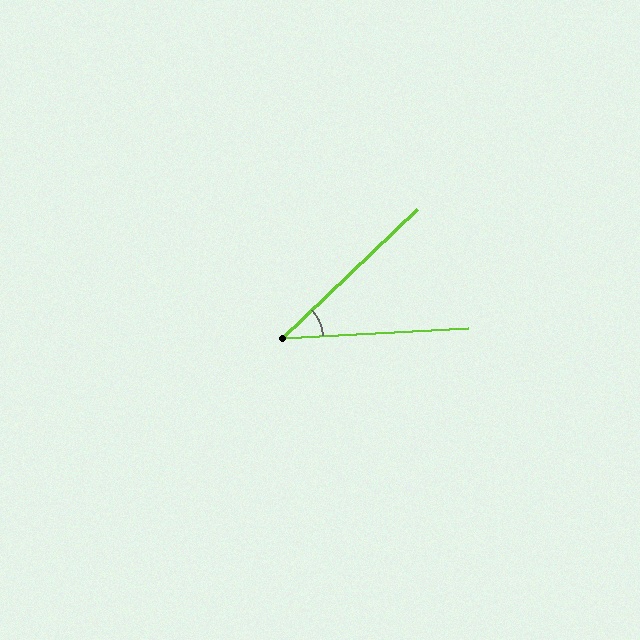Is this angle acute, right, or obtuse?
It is acute.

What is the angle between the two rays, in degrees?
Approximately 41 degrees.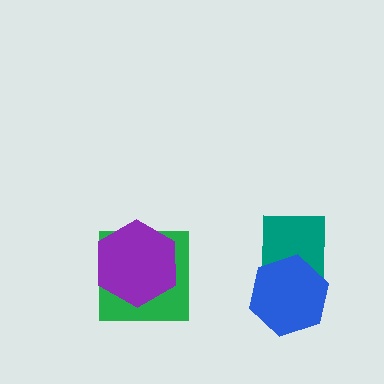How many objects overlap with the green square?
1 object overlaps with the green square.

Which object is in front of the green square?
The purple hexagon is in front of the green square.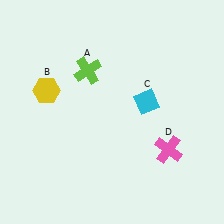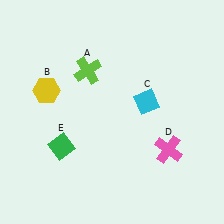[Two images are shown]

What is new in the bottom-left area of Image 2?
A green diamond (E) was added in the bottom-left area of Image 2.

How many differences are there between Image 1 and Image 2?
There is 1 difference between the two images.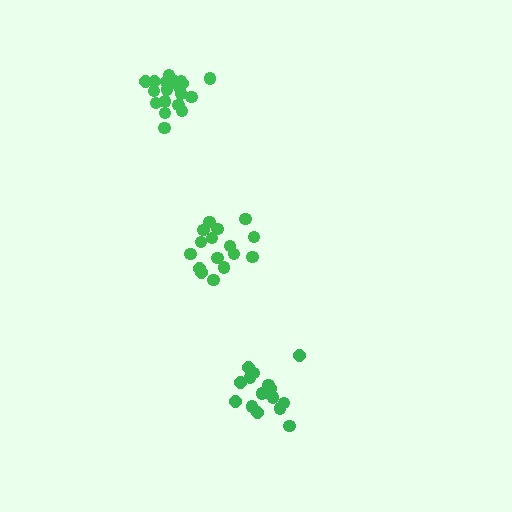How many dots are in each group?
Group 1: 16 dots, Group 2: 16 dots, Group 3: 19 dots (51 total).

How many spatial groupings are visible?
There are 3 spatial groupings.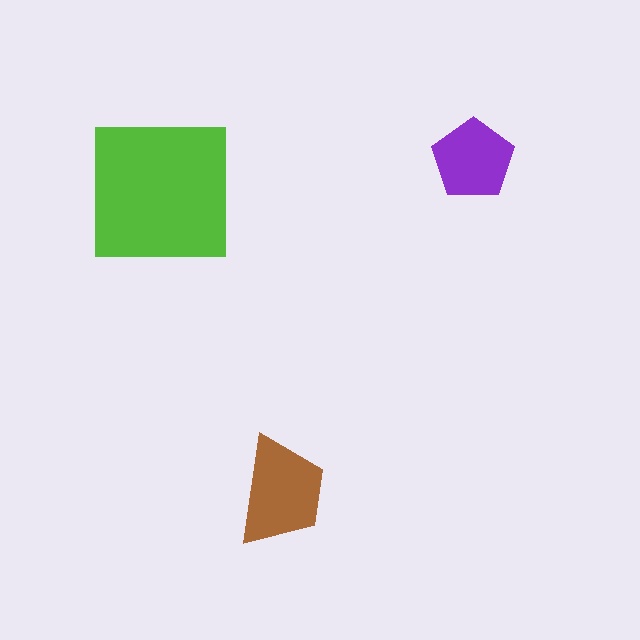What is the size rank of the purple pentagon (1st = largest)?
3rd.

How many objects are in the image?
There are 3 objects in the image.